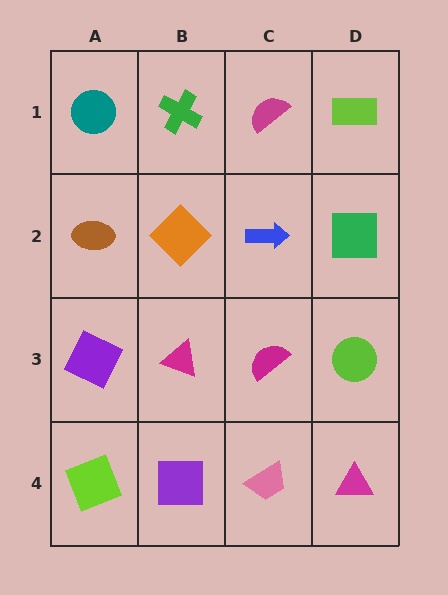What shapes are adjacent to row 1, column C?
A blue arrow (row 2, column C), a green cross (row 1, column B), a lime rectangle (row 1, column D).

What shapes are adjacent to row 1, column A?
A brown ellipse (row 2, column A), a green cross (row 1, column B).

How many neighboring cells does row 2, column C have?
4.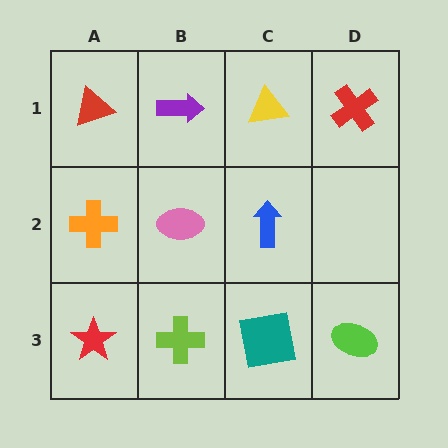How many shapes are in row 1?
4 shapes.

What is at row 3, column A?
A red star.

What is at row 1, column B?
A purple arrow.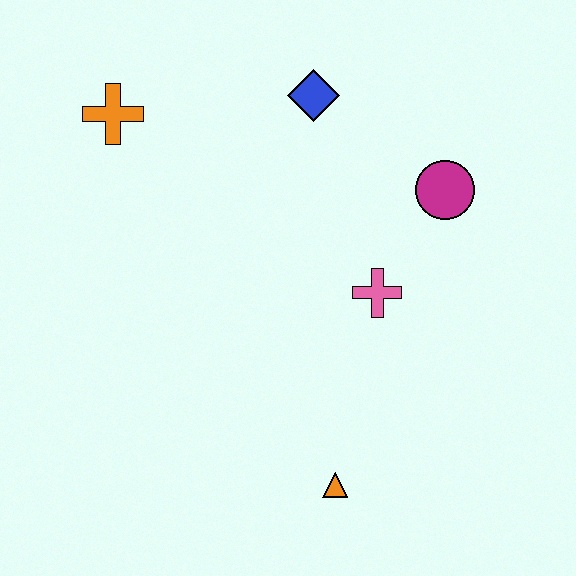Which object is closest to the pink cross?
The magenta circle is closest to the pink cross.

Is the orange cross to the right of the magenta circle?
No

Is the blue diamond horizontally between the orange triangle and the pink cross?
No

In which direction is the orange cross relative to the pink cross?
The orange cross is to the left of the pink cross.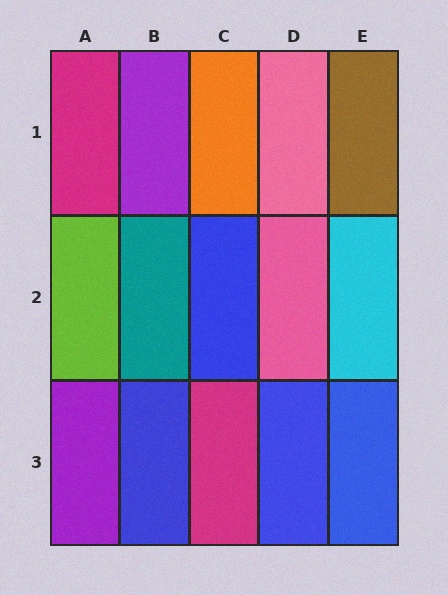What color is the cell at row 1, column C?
Orange.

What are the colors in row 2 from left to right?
Lime, teal, blue, pink, cyan.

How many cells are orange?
1 cell is orange.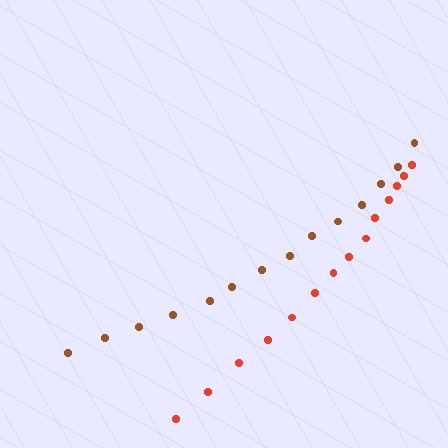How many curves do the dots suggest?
There are 2 distinct paths.